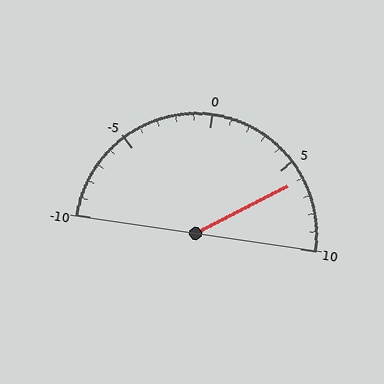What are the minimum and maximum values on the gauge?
The gauge ranges from -10 to 10.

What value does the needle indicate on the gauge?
The needle indicates approximately 6.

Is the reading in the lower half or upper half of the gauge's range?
The reading is in the upper half of the range (-10 to 10).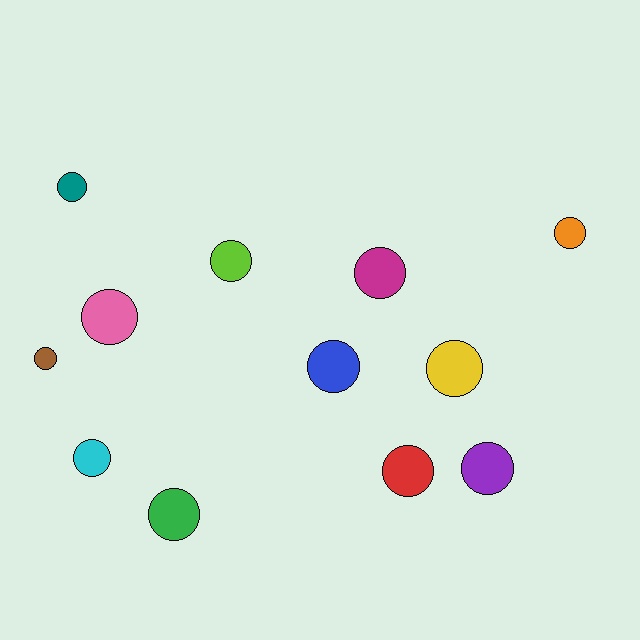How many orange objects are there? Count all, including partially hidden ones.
There is 1 orange object.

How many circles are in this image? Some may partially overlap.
There are 12 circles.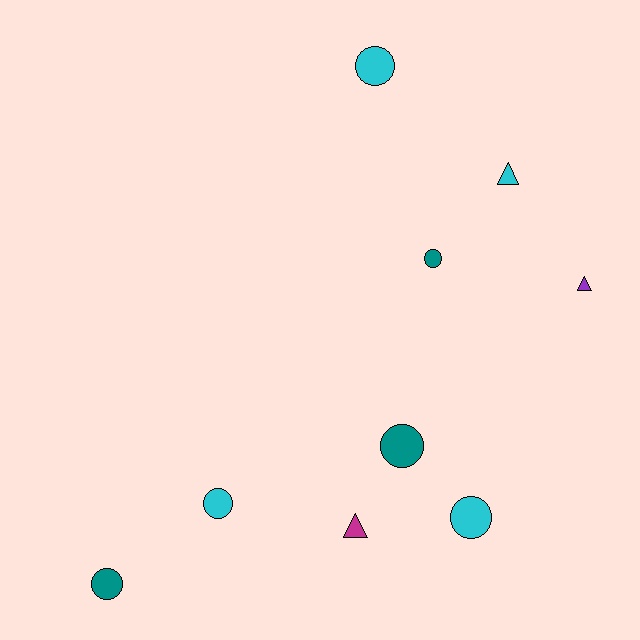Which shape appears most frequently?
Circle, with 6 objects.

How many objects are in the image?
There are 9 objects.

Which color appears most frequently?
Cyan, with 4 objects.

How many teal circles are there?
There are 3 teal circles.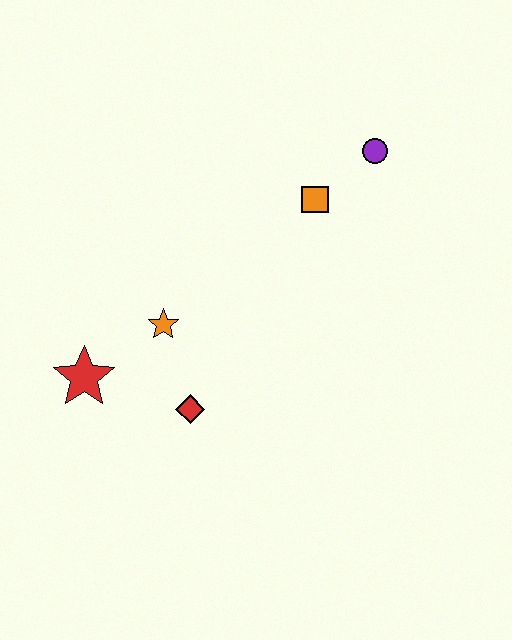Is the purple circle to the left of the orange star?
No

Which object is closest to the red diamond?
The orange star is closest to the red diamond.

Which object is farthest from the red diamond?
The purple circle is farthest from the red diamond.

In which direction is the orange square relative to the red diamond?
The orange square is above the red diamond.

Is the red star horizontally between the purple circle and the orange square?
No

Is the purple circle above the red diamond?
Yes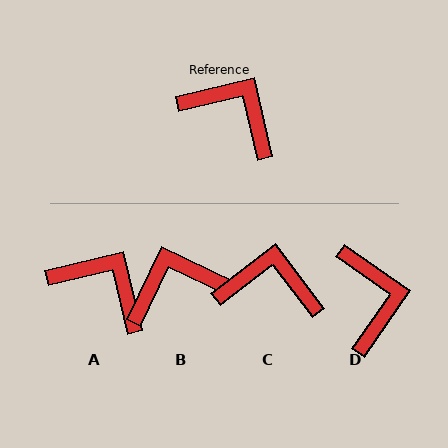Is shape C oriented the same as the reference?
No, it is off by about 24 degrees.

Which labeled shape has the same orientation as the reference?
A.